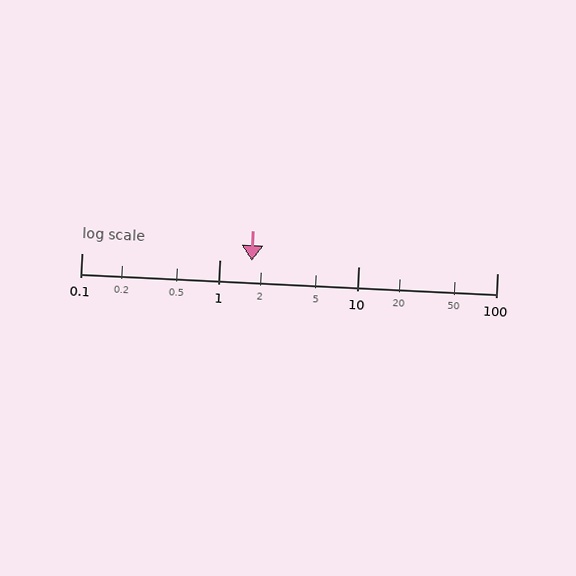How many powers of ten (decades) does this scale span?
The scale spans 3 decades, from 0.1 to 100.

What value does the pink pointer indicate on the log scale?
The pointer indicates approximately 1.7.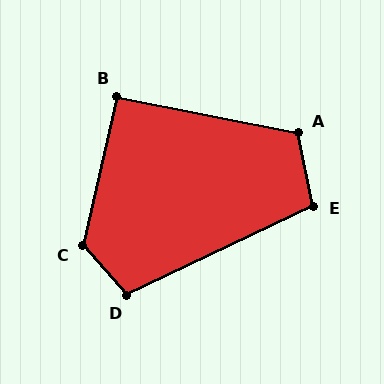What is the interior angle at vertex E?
Approximately 104 degrees (obtuse).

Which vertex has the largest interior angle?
C, at approximately 125 degrees.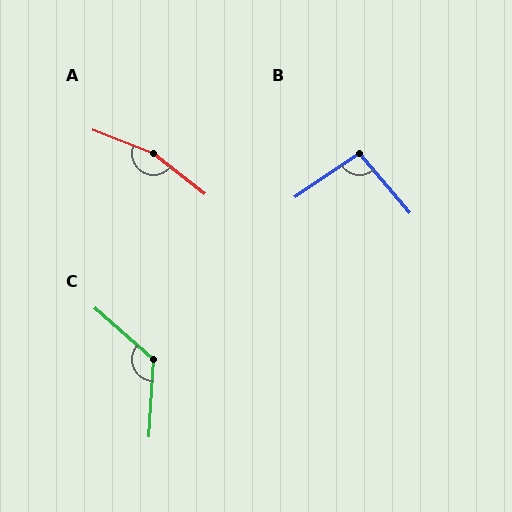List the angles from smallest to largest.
B (96°), C (128°), A (163°).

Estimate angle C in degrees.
Approximately 128 degrees.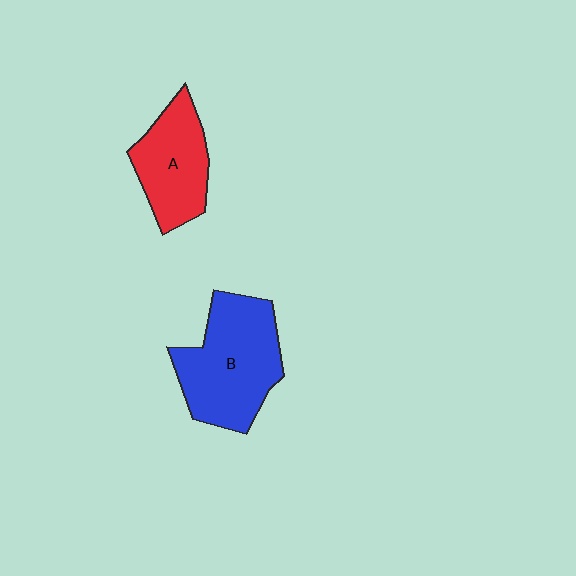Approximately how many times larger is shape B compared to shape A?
Approximately 1.4 times.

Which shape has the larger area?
Shape B (blue).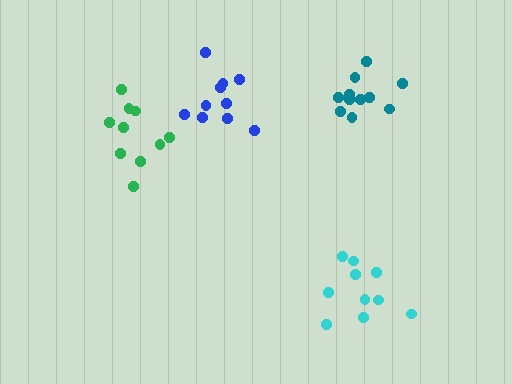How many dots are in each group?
Group 1: 10 dots, Group 2: 10 dots, Group 3: 10 dots, Group 4: 11 dots (41 total).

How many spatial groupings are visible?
There are 4 spatial groupings.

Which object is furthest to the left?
The green cluster is leftmost.